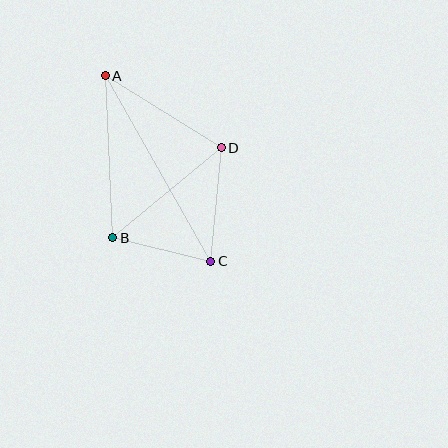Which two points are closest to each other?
Points B and C are closest to each other.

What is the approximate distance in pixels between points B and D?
The distance between B and D is approximately 141 pixels.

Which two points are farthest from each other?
Points A and C are farthest from each other.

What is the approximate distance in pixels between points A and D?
The distance between A and D is approximately 136 pixels.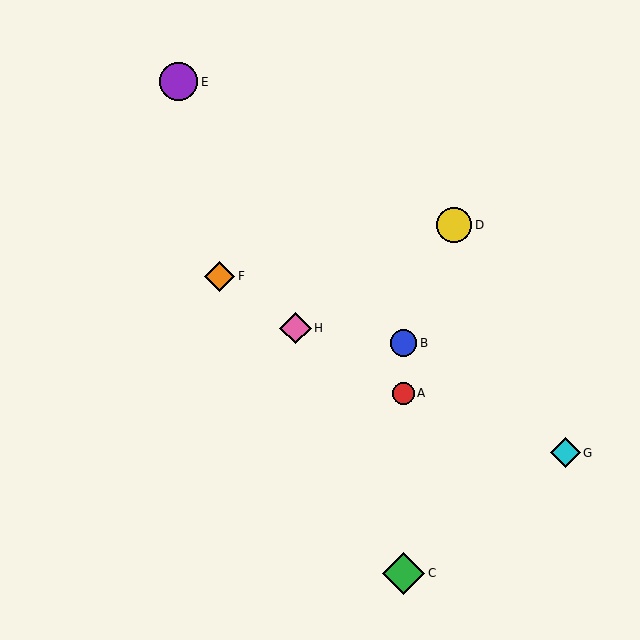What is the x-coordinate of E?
Object E is at x≈179.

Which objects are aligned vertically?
Objects A, B, C are aligned vertically.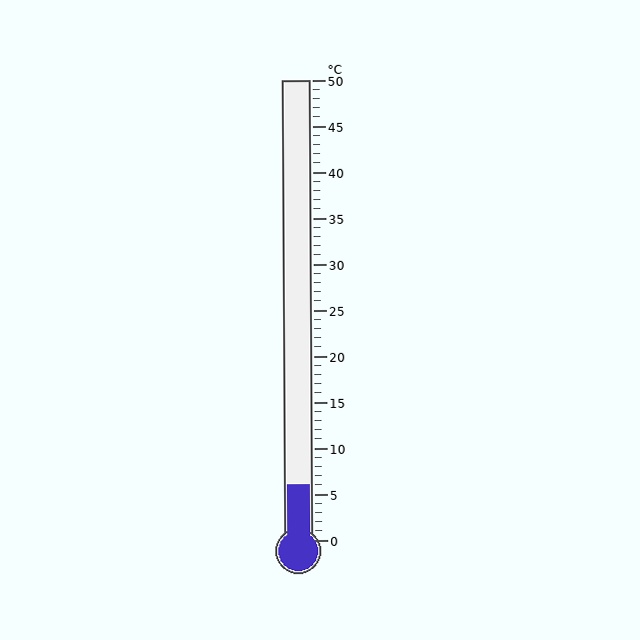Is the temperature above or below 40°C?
The temperature is below 40°C.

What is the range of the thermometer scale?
The thermometer scale ranges from 0°C to 50°C.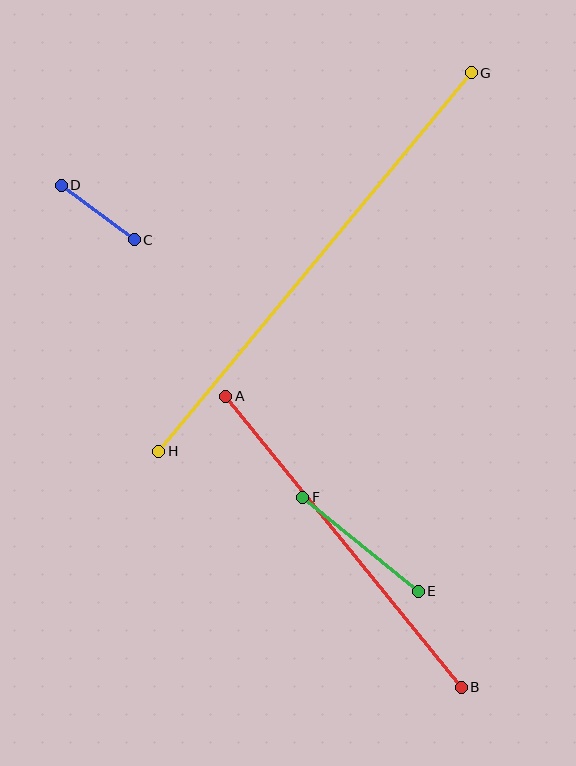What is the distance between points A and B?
The distance is approximately 374 pixels.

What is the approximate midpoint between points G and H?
The midpoint is at approximately (315, 262) pixels.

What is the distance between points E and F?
The distance is approximately 149 pixels.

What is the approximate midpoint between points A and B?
The midpoint is at approximately (344, 542) pixels.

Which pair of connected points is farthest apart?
Points G and H are farthest apart.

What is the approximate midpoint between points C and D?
The midpoint is at approximately (98, 212) pixels.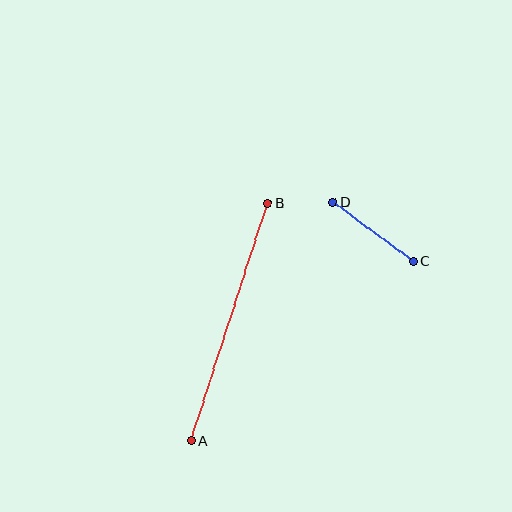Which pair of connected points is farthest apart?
Points A and B are farthest apart.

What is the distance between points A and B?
The distance is approximately 249 pixels.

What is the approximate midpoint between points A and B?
The midpoint is at approximately (230, 322) pixels.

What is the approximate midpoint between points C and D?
The midpoint is at approximately (373, 232) pixels.